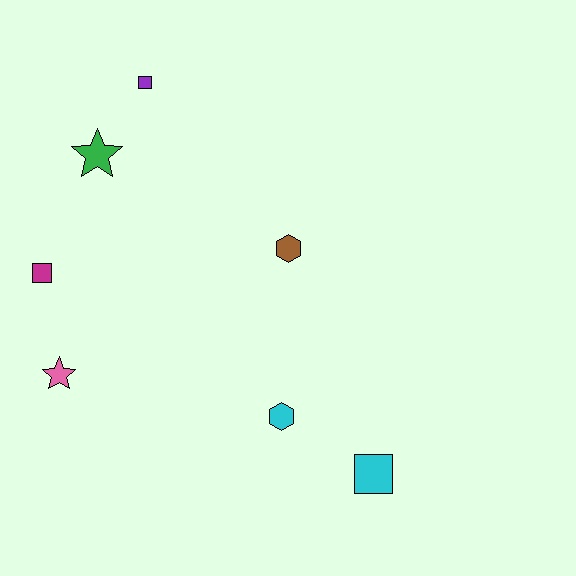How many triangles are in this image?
There are no triangles.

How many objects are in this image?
There are 7 objects.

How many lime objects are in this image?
There are no lime objects.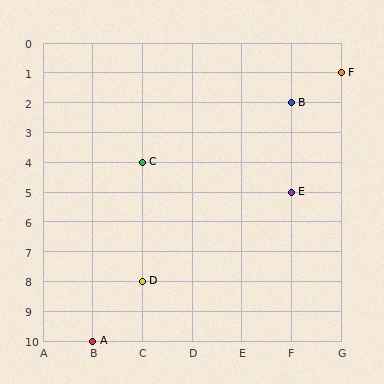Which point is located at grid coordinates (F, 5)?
Point E is at (F, 5).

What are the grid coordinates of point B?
Point B is at grid coordinates (F, 2).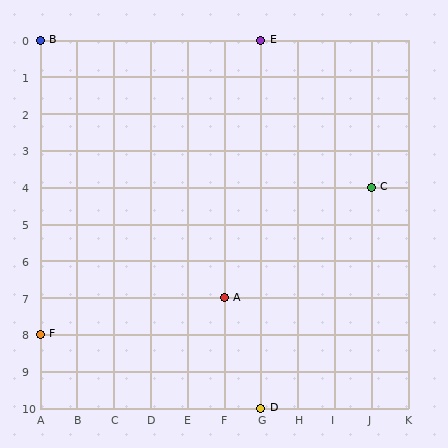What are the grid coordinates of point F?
Point F is at grid coordinates (A, 8).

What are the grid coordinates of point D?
Point D is at grid coordinates (G, 10).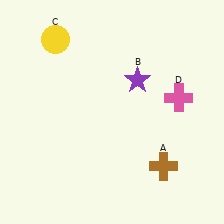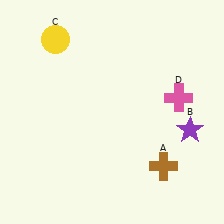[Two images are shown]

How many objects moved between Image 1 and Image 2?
1 object moved between the two images.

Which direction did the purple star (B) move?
The purple star (B) moved right.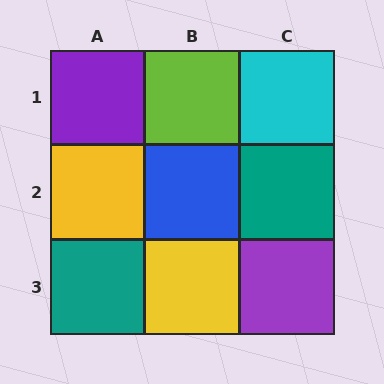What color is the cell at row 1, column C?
Cyan.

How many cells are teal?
2 cells are teal.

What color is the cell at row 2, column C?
Teal.